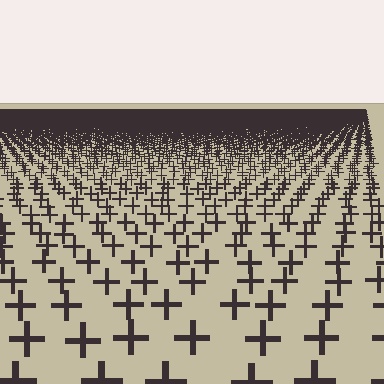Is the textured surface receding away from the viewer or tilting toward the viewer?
The surface is receding away from the viewer. Texture elements get smaller and denser toward the top.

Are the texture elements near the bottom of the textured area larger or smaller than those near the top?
Larger. Near the bottom, elements are closer to the viewer and appear at a bigger on-screen size.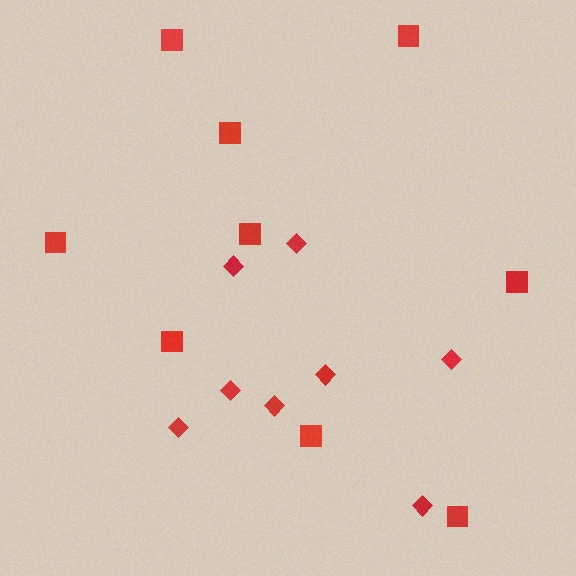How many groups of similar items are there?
There are 2 groups: one group of diamonds (8) and one group of squares (9).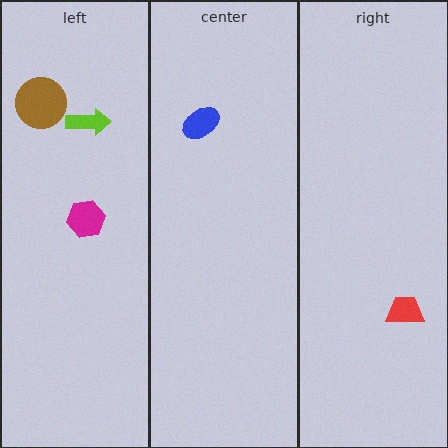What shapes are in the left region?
The magenta hexagon, the brown circle, the lime arrow.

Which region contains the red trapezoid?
The right region.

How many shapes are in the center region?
1.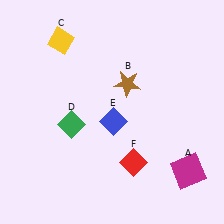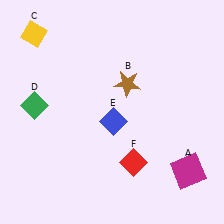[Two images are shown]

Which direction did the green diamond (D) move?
The green diamond (D) moved left.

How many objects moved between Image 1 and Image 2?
2 objects moved between the two images.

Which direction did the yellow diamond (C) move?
The yellow diamond (C) moved left.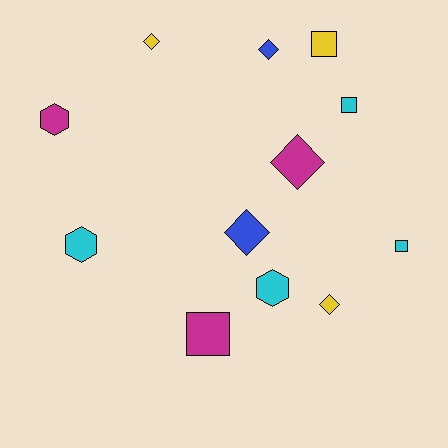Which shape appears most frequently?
Diamond, with 5 objects.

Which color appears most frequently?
Cyan, with 4 objects.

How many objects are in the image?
There are 12 objects.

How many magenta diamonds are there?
There is 1 magenta diamond.